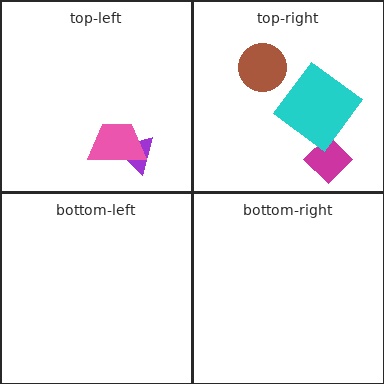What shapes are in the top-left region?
The purple triangle, the pink trapezoid.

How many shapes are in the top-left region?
2.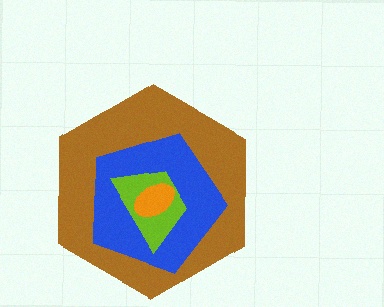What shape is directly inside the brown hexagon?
The blue pentagon.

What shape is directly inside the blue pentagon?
The lime trapezoid.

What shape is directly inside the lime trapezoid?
The orange ellipse.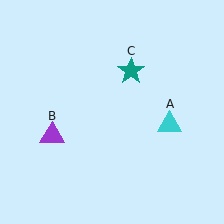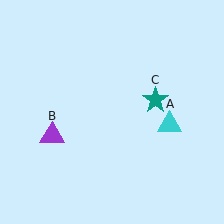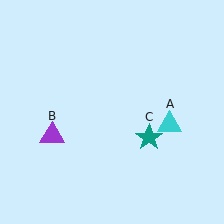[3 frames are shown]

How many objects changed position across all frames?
1 object changed position: teal star (object C).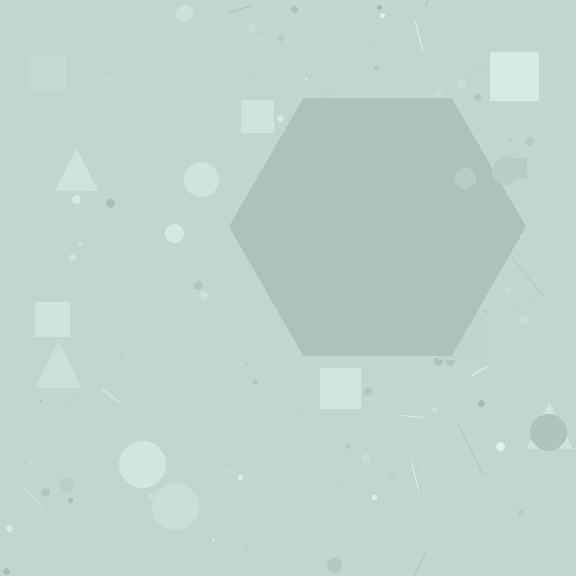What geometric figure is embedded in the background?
A hexagon is embedded in the background.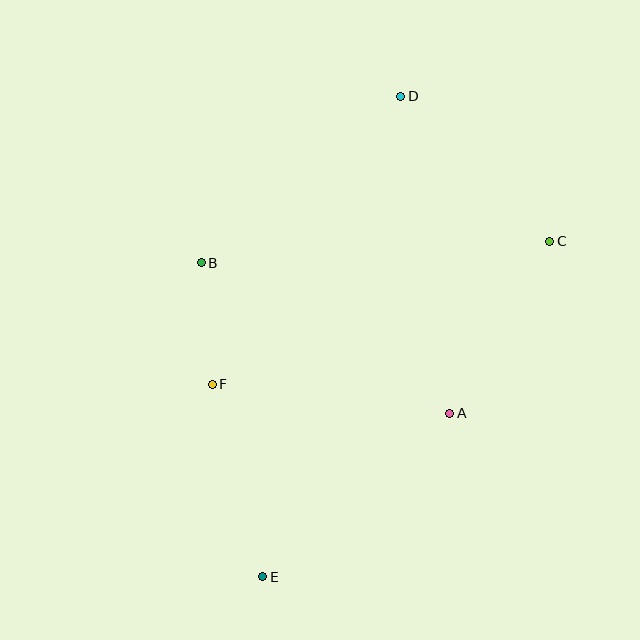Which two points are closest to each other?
Points B and F are closest to each other.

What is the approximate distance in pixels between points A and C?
The distance between A and C is approximately 199 pixels.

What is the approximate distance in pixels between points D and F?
The distance between D and F is approximately 344 pixels.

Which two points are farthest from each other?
Points D and E are farthest from each other.